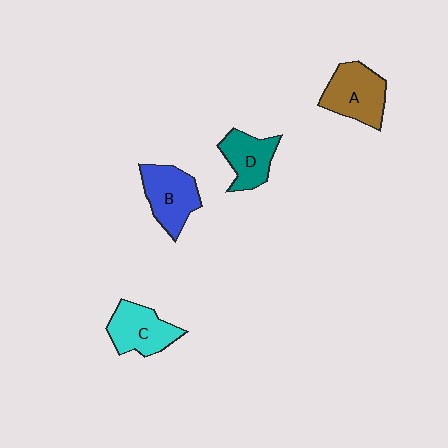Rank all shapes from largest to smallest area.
From largest to smallest: A (brown), B (blue), C (cyan), D (teal).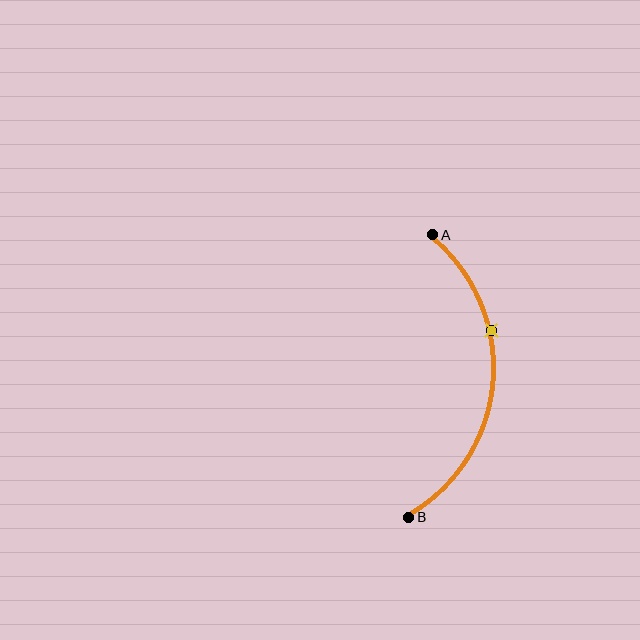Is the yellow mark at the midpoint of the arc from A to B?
No. The yellow mark lies on the arc but is closer to endpoint A. The arc midpoint would be at the point on the curve equidistant along the arc from both A and B.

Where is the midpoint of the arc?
The arc midpoint is the point on the curve farthest from the straight line joining A and B. It sits to the right of that line.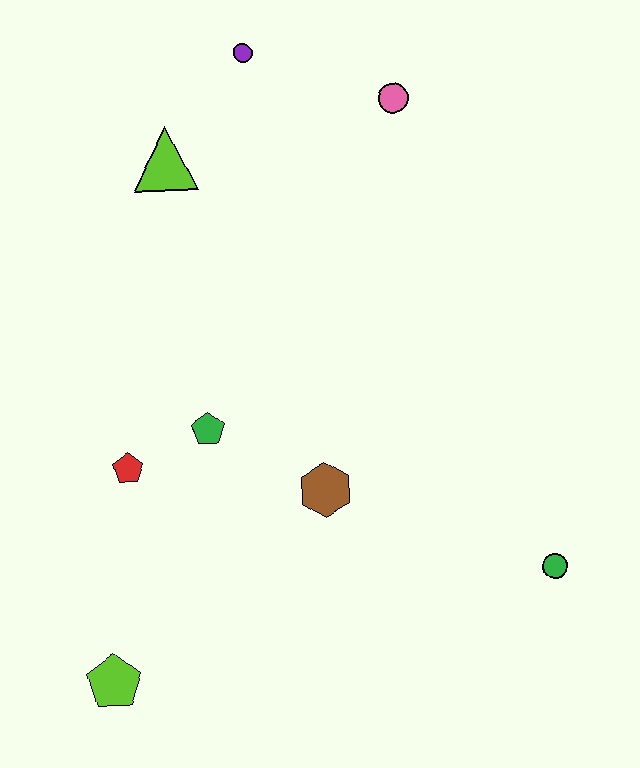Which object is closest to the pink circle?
The purple circle is closest to the pink circle.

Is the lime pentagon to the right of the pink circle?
No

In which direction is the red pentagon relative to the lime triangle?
The red pentagon is below the lime triangle.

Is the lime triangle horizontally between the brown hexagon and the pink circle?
No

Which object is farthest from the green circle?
The purple circle is farthest from the green circle.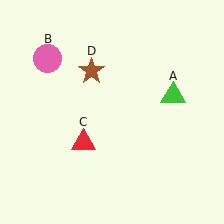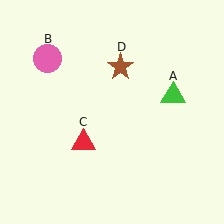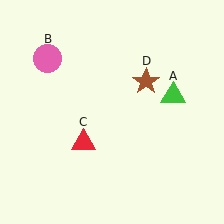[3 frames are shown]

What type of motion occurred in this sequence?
The brown star (object D) rotated clockwise around the center of the scene.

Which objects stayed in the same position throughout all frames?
Green triangle (object A) and pink circle (object B) and red triangle (object C) remained stationary.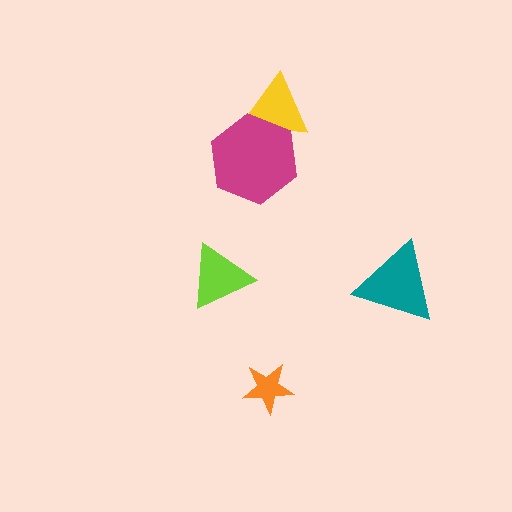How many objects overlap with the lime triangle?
0 objects overlap with the lime triangle.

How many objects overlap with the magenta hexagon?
1 object overlaps with the magenta hexagon.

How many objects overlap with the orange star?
0 objects overlap with the orange star.